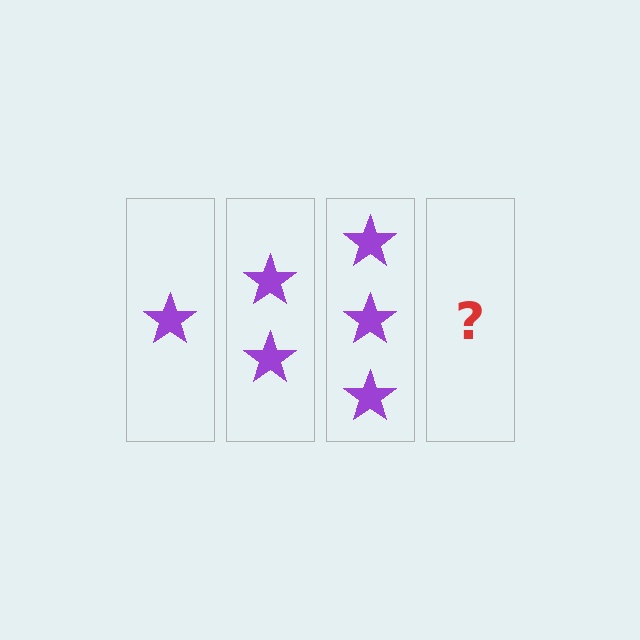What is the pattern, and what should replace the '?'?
The pattern is that each step adds one more star. The '?' should be 4 stars.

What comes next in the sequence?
The next element should be 4 stars.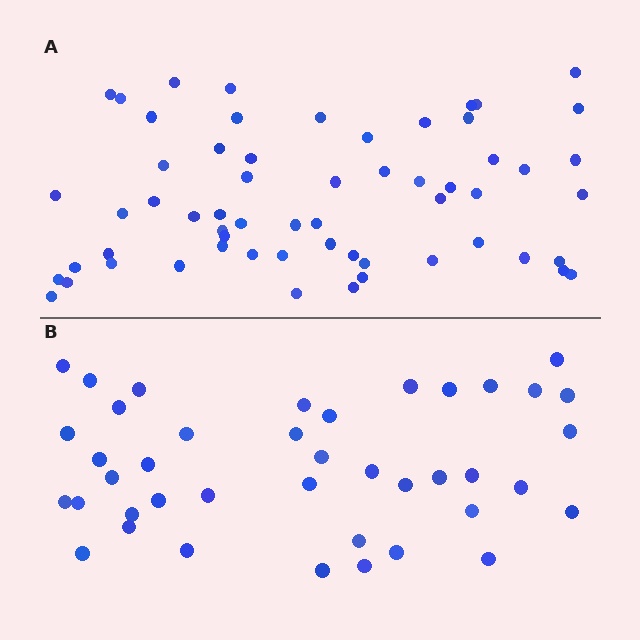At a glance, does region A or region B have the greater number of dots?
Region A (the top region) has more dots.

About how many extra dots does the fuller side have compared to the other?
Region A has approximately 20 more dots than region B.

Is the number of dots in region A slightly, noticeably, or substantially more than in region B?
Region A has substantially more. The ratio is roughly 1.5 to 1.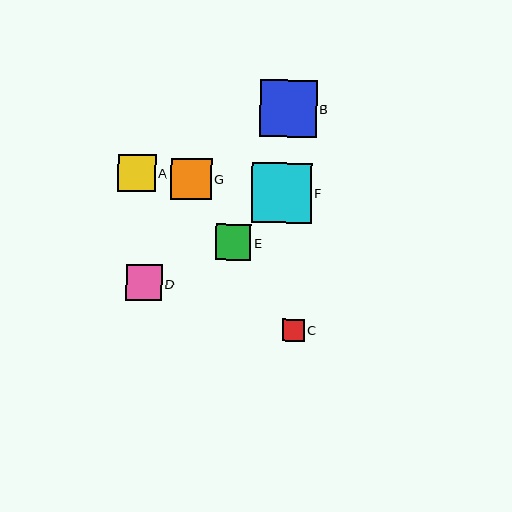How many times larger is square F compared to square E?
Square F is approximately 1.7 times the size of square E.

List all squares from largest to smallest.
From largest to smallest: F, B, G, A, D, E, C.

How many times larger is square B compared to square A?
Square B is approximately 1.5 times the size of square A.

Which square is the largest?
Square F is the largest with a size of approximately 60 pixels.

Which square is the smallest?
Square C is the smallest with a size of approximately 22 pixels.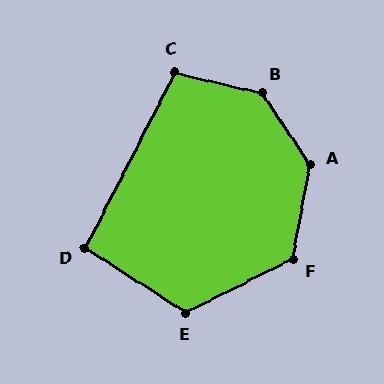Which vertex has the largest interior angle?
B, at approximately 137 degrees.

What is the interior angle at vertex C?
Approximately 104 degrees (obtuse).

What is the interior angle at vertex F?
Approximately 127 degrees (obtuse).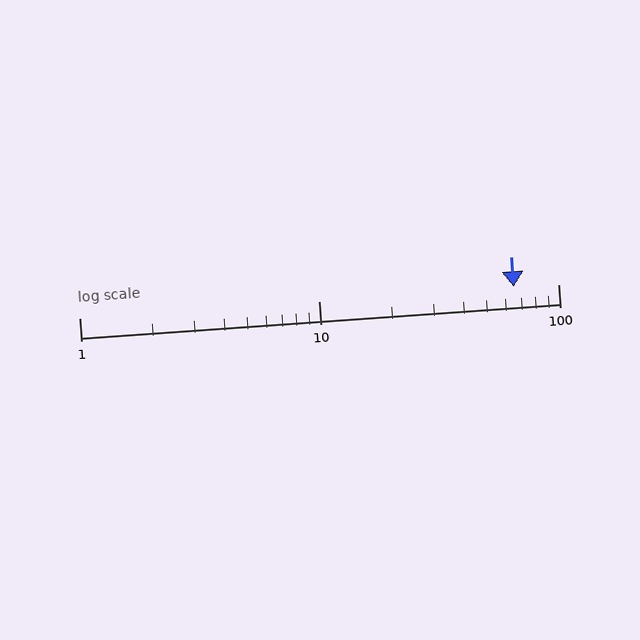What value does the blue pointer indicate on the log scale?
The pointer indicates approximately 65.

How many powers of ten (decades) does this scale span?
The scale spans 2 decades, from 1 to 100.